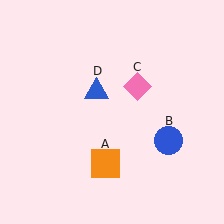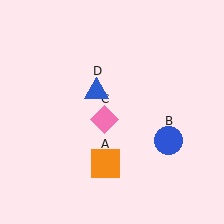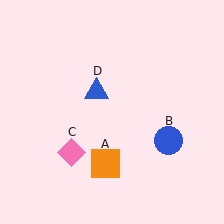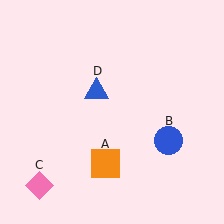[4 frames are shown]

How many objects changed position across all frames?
1 object changed position: pink diamond (object C).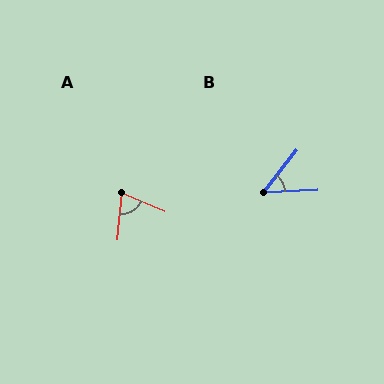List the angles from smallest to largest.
B (49°), A (73°).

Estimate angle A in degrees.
Approximately 73 degrees.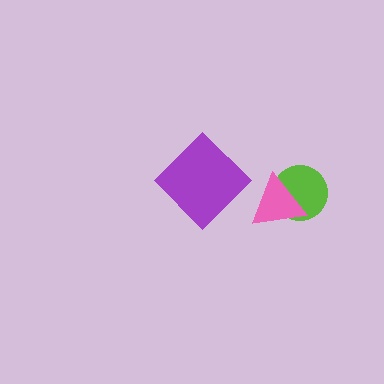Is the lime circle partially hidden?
Yes, it is partially covered by another shape.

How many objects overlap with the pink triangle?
1 object overlaps with the pink triangle.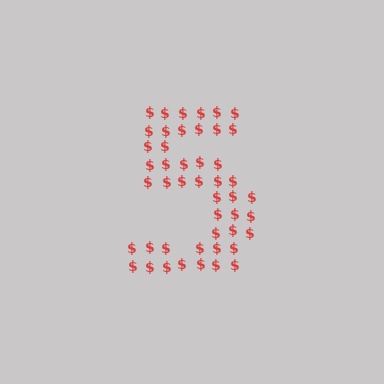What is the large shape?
The large shape is the digit 5.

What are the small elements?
The small elements are dollar signs.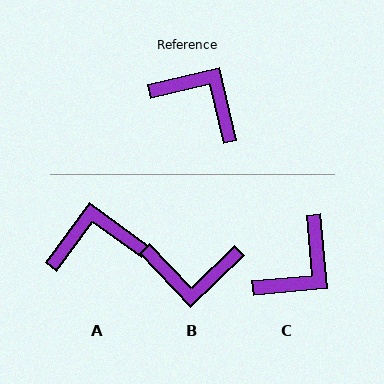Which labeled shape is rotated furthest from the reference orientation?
B, about 150 degrees away.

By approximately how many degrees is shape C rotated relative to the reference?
Approximately 98 degrees clockwise.